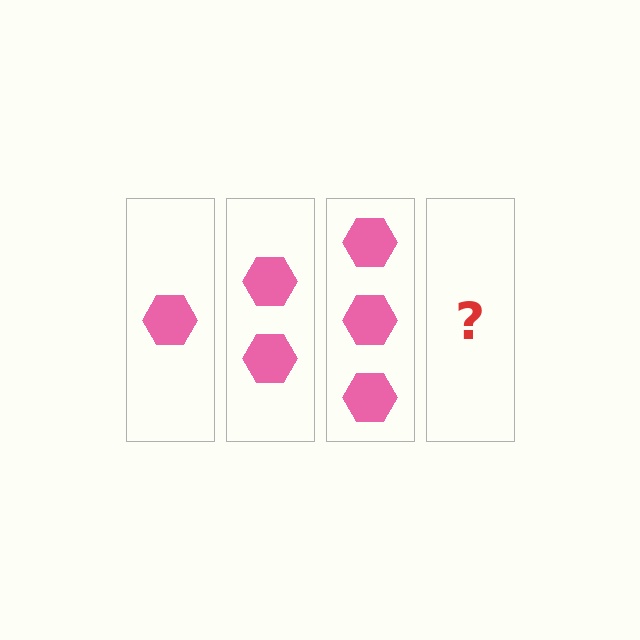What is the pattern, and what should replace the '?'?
The pattern is that each step adds one more hexagon. The '?' should be 4 hexagons.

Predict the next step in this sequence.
The next step is 4 hexagons.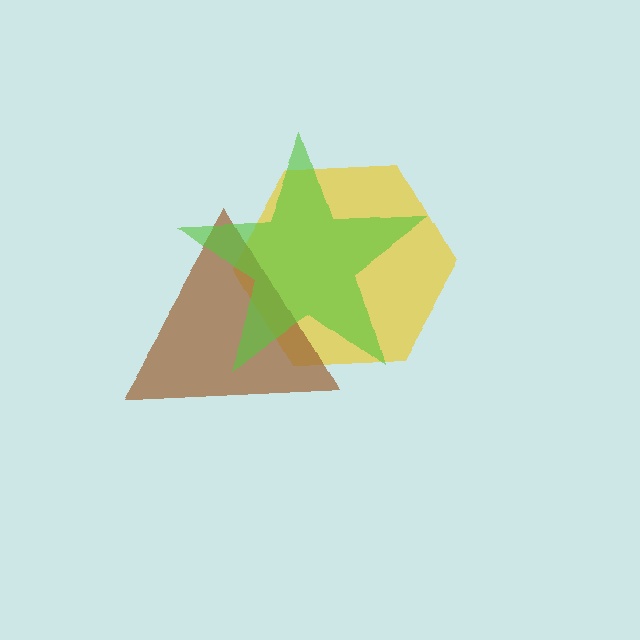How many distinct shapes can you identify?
There are 3 distinct shapes: a yellow hexagon, a brown triangle, a lime star.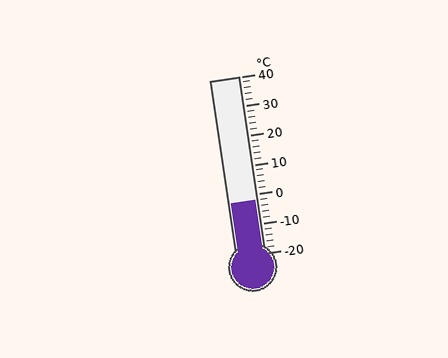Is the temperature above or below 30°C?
The temperature is below 30°C.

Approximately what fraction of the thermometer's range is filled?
The thermometer is filled to approximately 30% of its range.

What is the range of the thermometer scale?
The thermometer scale ranges from -20°C to 40°C.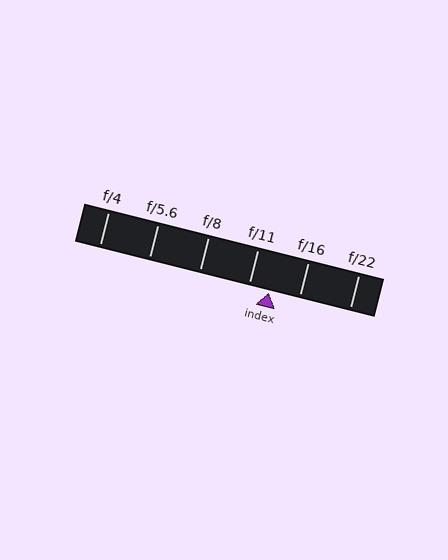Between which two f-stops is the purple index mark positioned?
The index mark is between f/11 and f/16.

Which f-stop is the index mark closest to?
The index mark is closest to f/11.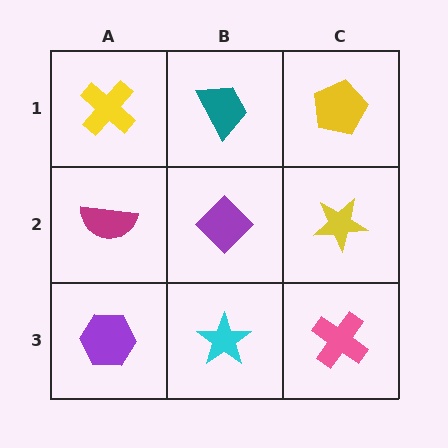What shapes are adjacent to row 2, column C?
A yellow pentagon (row 1, column C), a pink cross (row 3, column C), a purple diamond (row 2, column B).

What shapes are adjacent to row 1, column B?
A purple diamond (row 2, column B), a yellow cross (row 1, column A), a yellow pentagon (row 1, column C).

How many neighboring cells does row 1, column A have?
2.